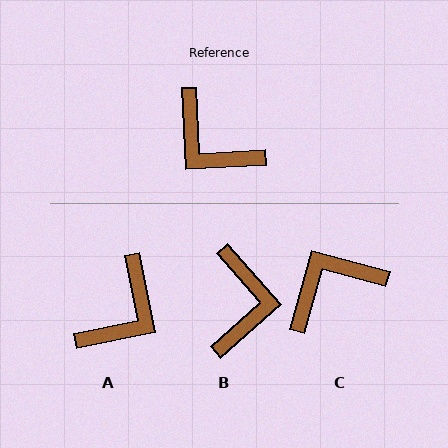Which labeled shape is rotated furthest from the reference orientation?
B, about 129 degrees away.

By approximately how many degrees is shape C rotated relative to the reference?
Approximately 108 degrees clockwise.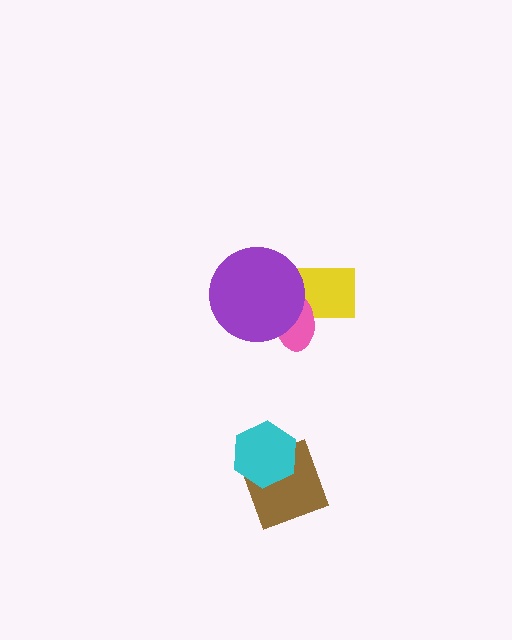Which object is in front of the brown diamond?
The cyan hexagon is in front of the brown diamond.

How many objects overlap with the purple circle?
2 objects overlap with the purple circle.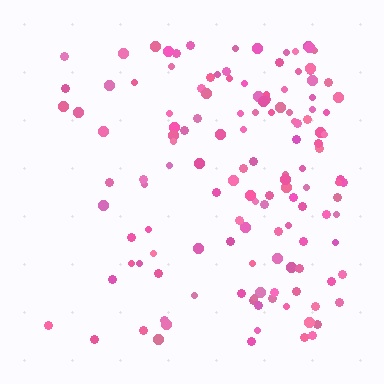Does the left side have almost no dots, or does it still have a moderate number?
Still a moderate number, just noticeably fewer than the right.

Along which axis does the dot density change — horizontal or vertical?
Horizontal.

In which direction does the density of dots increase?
From left to right, with the right side densest.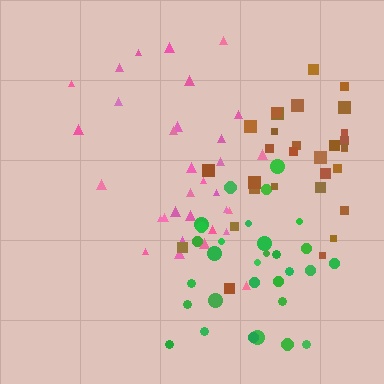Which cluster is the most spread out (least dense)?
Brown.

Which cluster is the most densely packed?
Green.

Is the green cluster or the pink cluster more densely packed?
Green.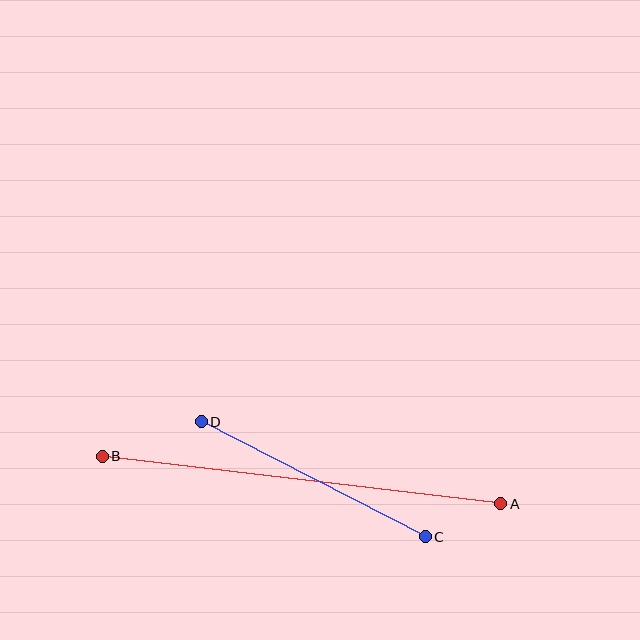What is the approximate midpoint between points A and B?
The midpoint is at approximately (301, 480) pixels.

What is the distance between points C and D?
The distance is approximately 252 pixels.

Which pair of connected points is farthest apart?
Points A and B are farthest apart.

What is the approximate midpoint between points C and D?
The midpoint is at approximately (313, 479) pixels.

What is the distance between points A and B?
The distance is approximately 401 pixels.